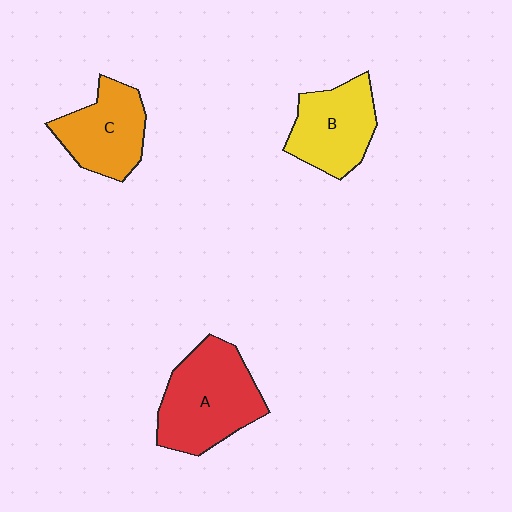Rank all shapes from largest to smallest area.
From largest to smallest: A (red), B (yellow), C (orange).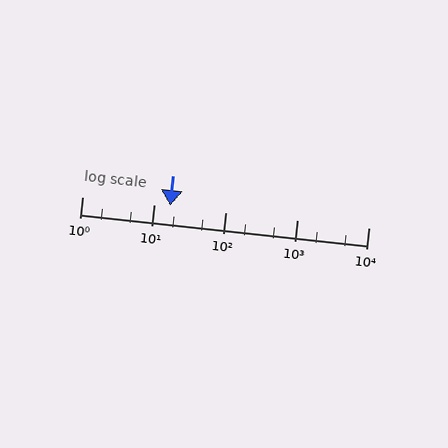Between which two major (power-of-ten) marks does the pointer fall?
The pointer is between 10 and 100.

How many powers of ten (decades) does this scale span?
The scale spans 4 decades, from 1 to 10000.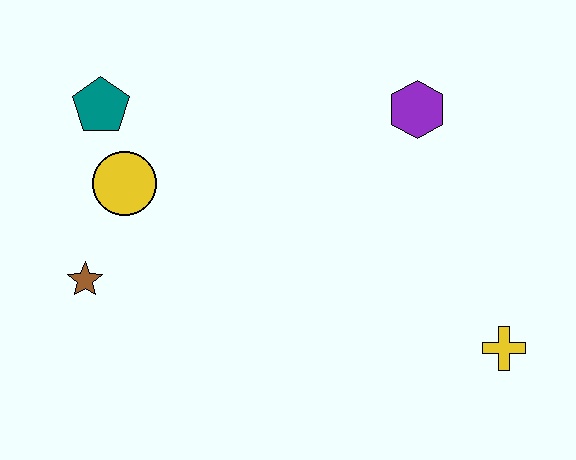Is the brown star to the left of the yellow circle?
Yes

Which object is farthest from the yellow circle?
The yellow cross is farthest from the yellow circle.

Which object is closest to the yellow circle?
The teal pentagon is closest to the yellow circle.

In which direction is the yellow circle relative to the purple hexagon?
The yellow circle is to the left of the purple hexagon.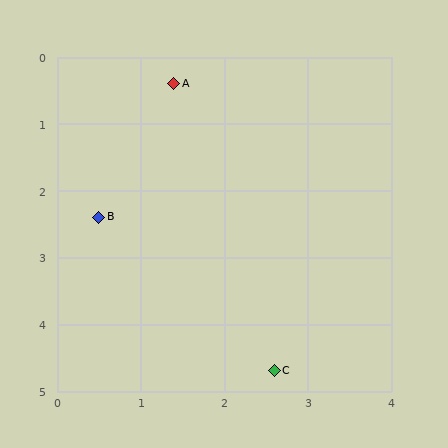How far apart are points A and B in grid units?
Points A and B are about 2.2 grid units apart.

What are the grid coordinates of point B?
Point B is at approximately (0.5, 2.4).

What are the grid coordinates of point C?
Point C is at approximately (2.6, 4.7).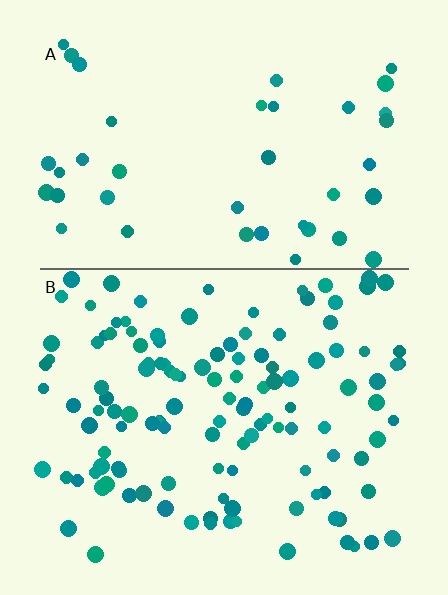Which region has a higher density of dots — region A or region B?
B (the bottom).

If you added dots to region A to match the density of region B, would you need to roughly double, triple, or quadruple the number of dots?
Approximately triple.